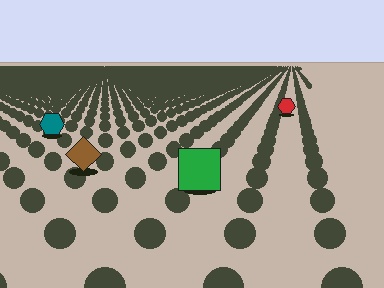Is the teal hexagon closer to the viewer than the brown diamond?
No. The brown diamond is closer — you can tell from the texture gradient: the ground texture is coarser near it.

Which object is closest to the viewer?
The green square is closest. The texture marks near it are larger and more spread out.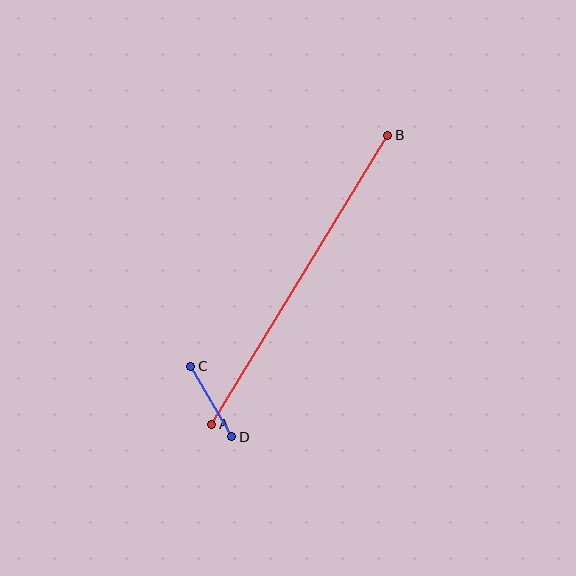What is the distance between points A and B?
The distance is approximately 338 pixels.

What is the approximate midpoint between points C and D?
The midpoint is at approximately (211, 401) pixels.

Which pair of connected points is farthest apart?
Points A and B are farthest apart.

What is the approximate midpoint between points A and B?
The midpoint is at approximately (300, 280) pixels.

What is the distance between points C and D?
The distance is approximately 82 pixels.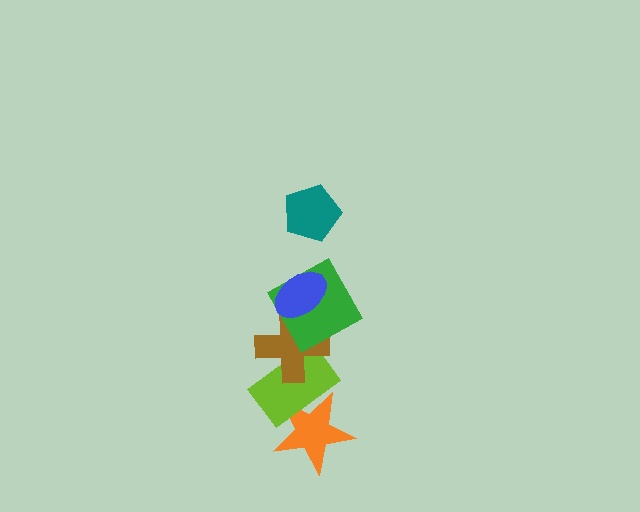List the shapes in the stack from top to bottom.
From top to bottom: the teal pentagon, the blue ellipse, the green square, the brown cross, the lime rectangle, the orange star.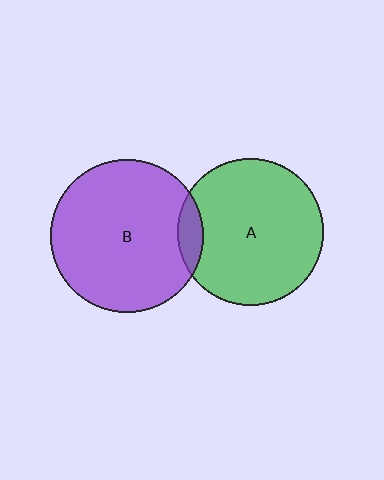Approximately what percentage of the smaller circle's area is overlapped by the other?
Approximately 10%.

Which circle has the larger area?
Circle B (purple).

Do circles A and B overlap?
Yes.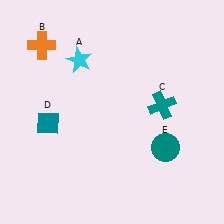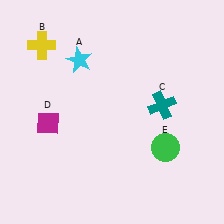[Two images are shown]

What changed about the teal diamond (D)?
In Image 1, D is teal. In Image 2, it changed to magenta.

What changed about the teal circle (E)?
In Image 1, E is teal. In Image 2, it changed to green.